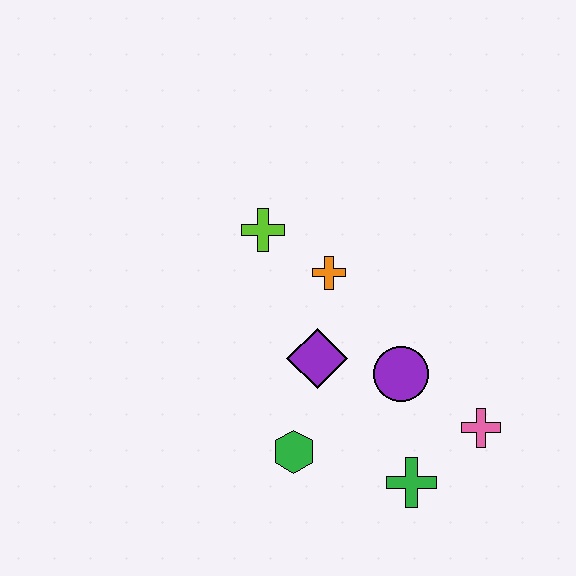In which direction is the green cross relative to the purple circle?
The green cross is below the purple circle.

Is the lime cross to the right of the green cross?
No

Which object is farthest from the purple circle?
The lime cross is farthest from the purple circle.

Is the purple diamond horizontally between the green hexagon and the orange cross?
Yes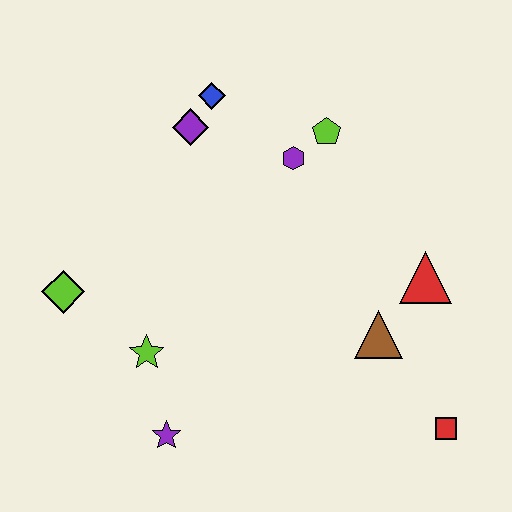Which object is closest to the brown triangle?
The red triangle is closest to the brown triangle.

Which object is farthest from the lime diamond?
The red square is farthest from the lime diamond.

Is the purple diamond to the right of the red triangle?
No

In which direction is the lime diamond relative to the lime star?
The lime diamond is to the left of the lime star.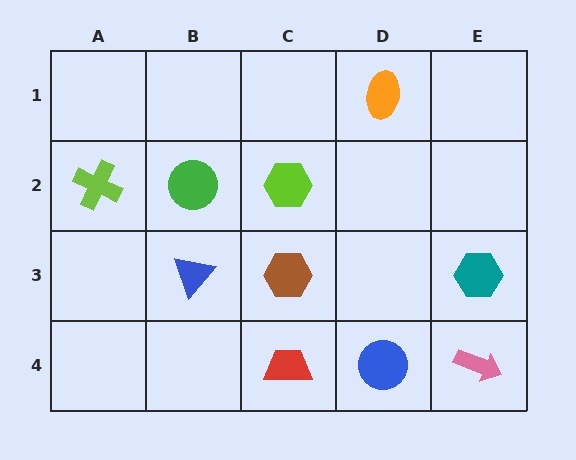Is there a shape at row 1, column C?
No, that cell is empty.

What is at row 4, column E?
A pink arrow.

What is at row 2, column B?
A green circle.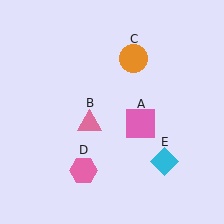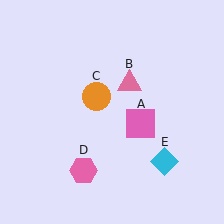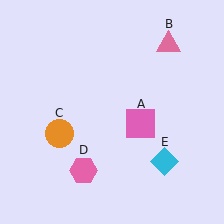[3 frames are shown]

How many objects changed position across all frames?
2 objects changed position: pink triangle (object B), orange circle (object C).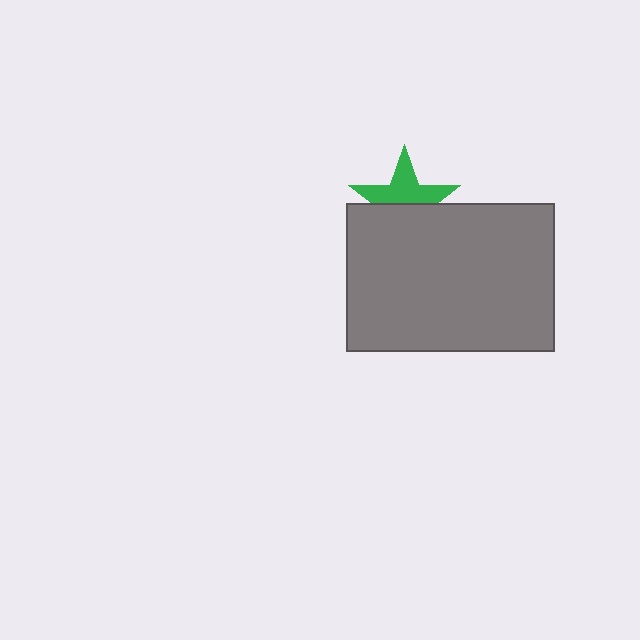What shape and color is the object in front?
The object in front is a gray rectangle.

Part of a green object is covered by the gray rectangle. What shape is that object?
It is a star.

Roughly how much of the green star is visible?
About half of it is visible (roughly 53%).